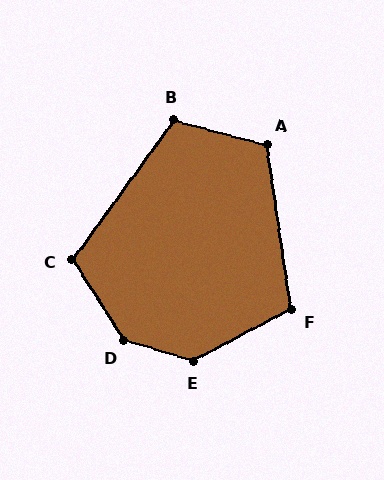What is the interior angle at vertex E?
Approximately 135 degrees (obtuse).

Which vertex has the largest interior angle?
D, at approximately 139 degrees.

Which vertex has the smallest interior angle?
F, at approximately 109 degrees.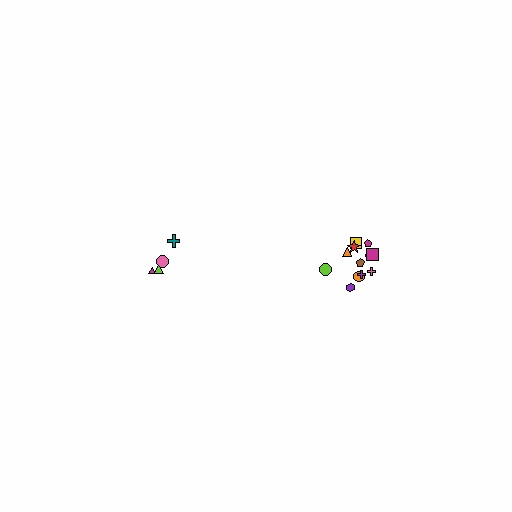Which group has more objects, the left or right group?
The right group.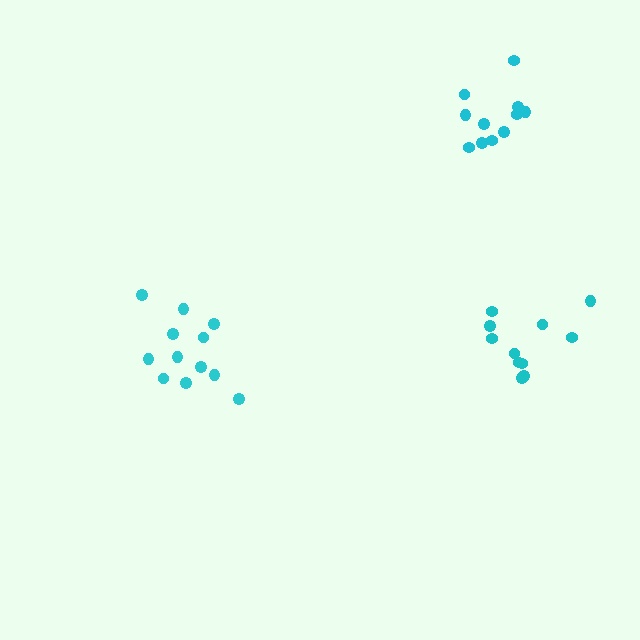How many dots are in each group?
Group 1: 12 dots, Group 2: 11 dots, Group 3: 11 dots (34 total).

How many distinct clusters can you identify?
There are 3 distinct clusters.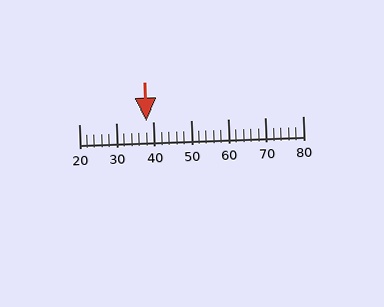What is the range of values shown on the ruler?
The ruler shows values from 20 to 80.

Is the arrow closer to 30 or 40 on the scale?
The arrow is closer to 40.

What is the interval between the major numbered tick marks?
The major tick marks are spaced 10 units apart.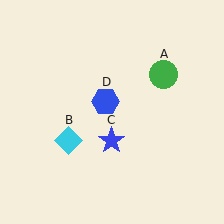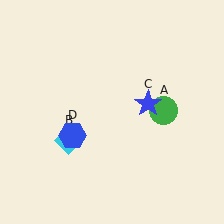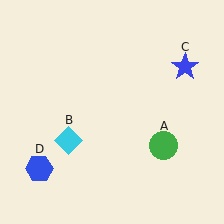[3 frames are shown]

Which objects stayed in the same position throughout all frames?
Cyan diamond (object B) remained stationary.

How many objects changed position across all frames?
3 objects changed position: green circle (object A), blue star (object C), blue hexagon (object D).